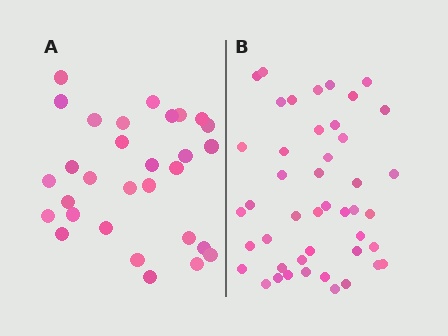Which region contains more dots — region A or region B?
Region B (the right region) has more dots.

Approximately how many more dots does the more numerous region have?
Region B has approximately 15 more dots than region A.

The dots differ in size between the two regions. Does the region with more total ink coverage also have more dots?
No. Region A has more total ink coverage because its dots are larger, but region B actually contains more individual dots. Total area can be misleading — the number of items is what matters here.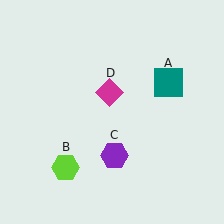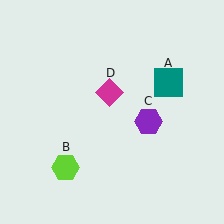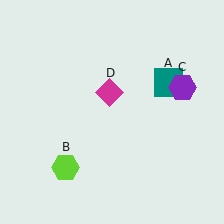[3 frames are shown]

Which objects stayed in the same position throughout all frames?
Teal square (object A) and lime hexagon (object B) and magenta diamond (object D) remained stationary.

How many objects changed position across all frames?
1 object changed position: purple hexagon (object C).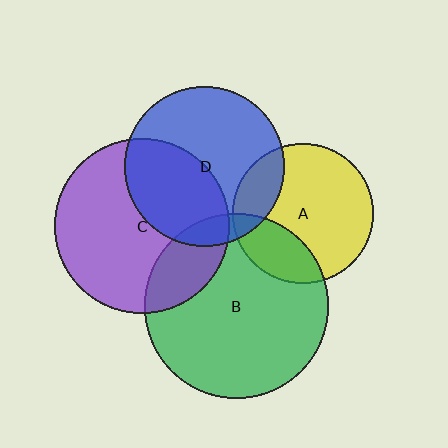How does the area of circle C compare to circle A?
Approximately 1.6 times.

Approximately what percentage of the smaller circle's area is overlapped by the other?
Approximately 20%.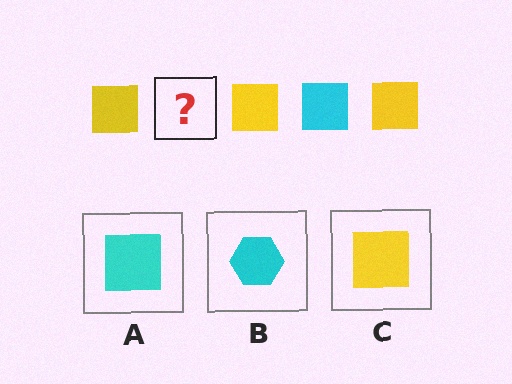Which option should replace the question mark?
Option A.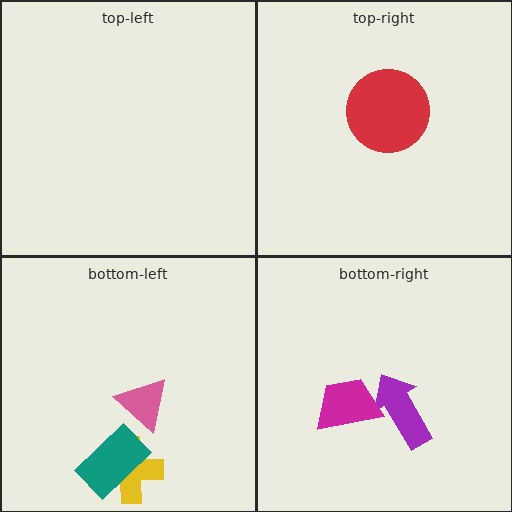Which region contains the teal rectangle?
The bottom-left region.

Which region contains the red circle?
The top-right region.